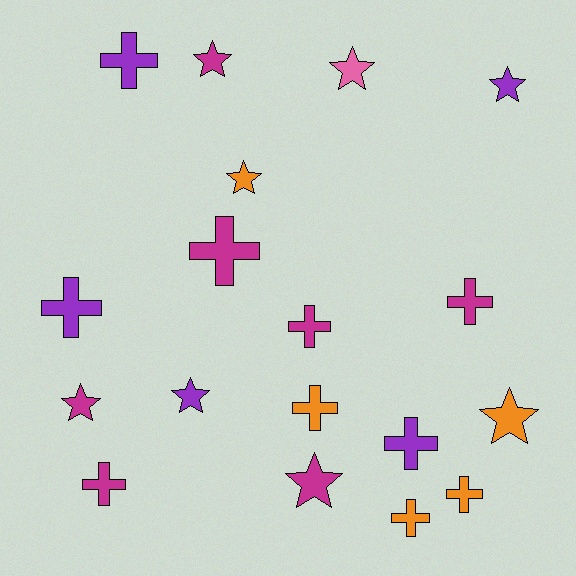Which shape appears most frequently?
Cross, with 10 objects.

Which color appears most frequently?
Magenta, with 7 objects.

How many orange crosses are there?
There are 3 orange crosses.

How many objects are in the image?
There are 18 objects.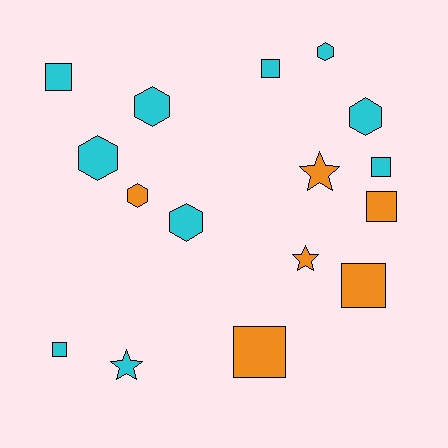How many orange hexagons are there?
There is 1 orange hexagon.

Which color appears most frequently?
Cyan, with 10 objects.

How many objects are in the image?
There are 16 objects.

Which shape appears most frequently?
Square, with 7 objects.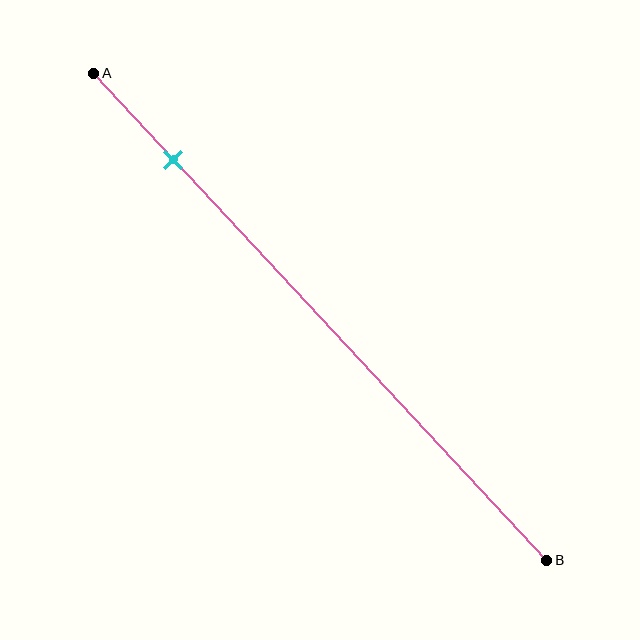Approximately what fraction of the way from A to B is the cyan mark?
The cyan mark is approximately 20% of the way from A to B.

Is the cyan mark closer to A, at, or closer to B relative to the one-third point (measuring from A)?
The cyan mark is closer to point A than the one-third point of segment AB.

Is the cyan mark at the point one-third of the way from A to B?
No, the mark is at about 20% from A, not at the 33% one-third point.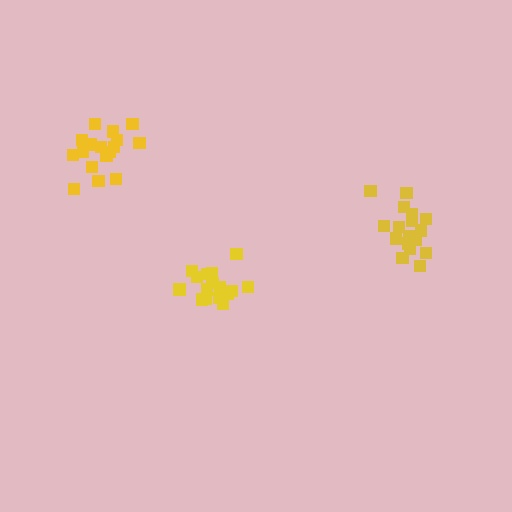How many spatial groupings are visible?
There are 3 spatial groupings.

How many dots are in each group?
Group 1: 17 dots, Group 2: 18 dots, Group 3: 16 dots (51 total).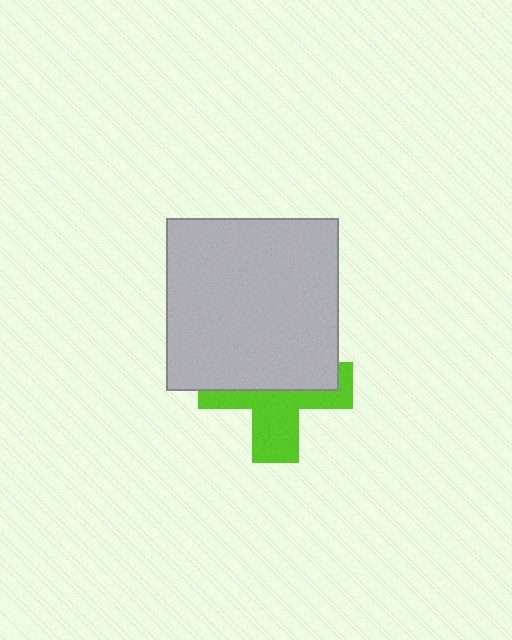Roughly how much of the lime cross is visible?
About half of it is visible (roughly 46%).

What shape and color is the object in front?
The object in front is a light gray square.